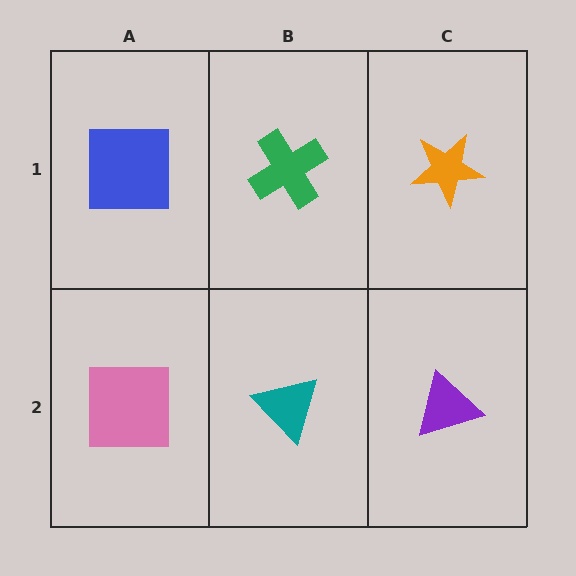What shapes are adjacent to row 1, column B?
A teal triangle (row 2, column B), a blue square (row 1, column A), an orange star (row 1, column C).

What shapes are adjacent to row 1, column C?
A purple triangle (row 2, column C), a green cross (row 1, column B).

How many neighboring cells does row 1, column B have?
3.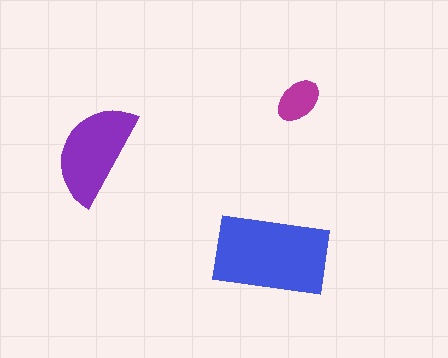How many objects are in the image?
There are 3 objects in the image.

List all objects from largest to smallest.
The blue rectangle, the purple semicircle, the magenta ellipse.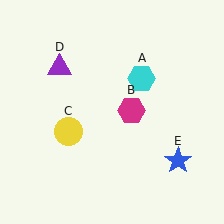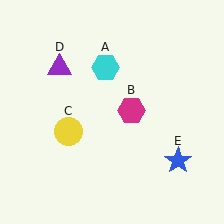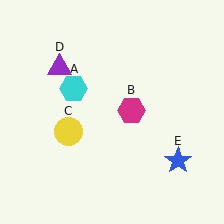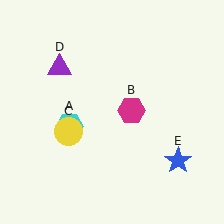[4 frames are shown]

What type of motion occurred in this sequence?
The cyan hexagon (object A) rotated counterclockwise around the center of the scene.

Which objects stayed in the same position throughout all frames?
Magenta hexagon (object B) and yellow circle (object C) and purple triangle (object D) and blue star (object E) remained stationary.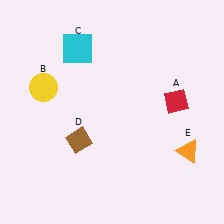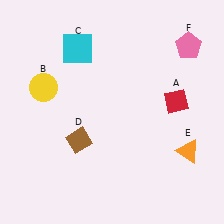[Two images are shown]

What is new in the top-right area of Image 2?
A pink pentagon (F) was added in the top-right area of Image 2.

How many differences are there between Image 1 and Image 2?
There is 1 difference between the two images.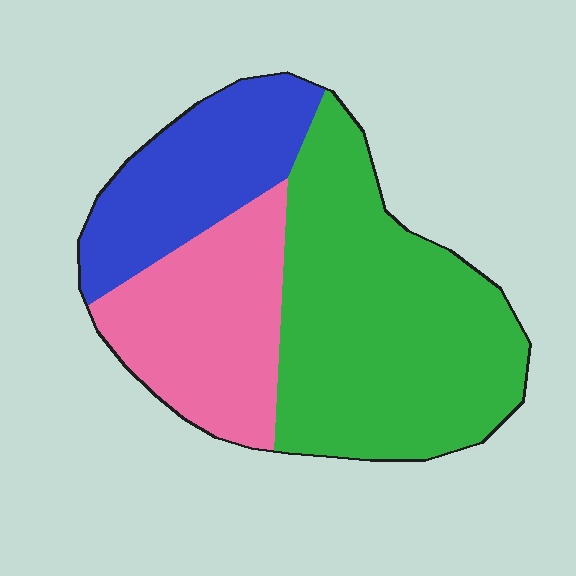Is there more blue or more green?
Green.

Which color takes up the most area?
Green, at roughly 50%.